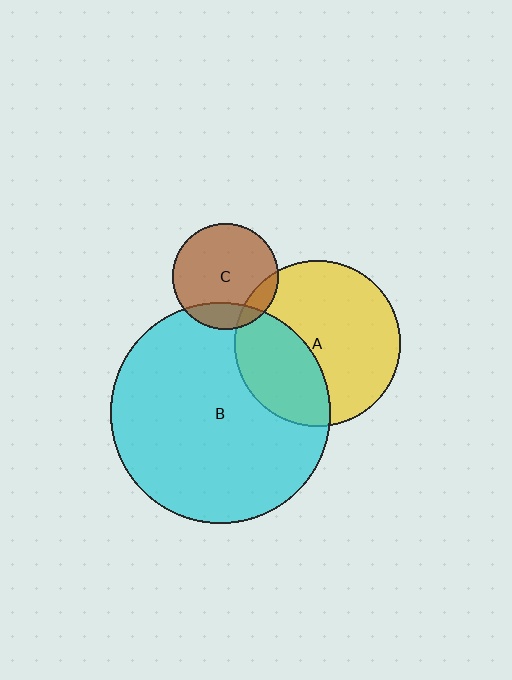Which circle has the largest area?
Circle B (cyan).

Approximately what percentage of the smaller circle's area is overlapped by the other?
Approximately 35%.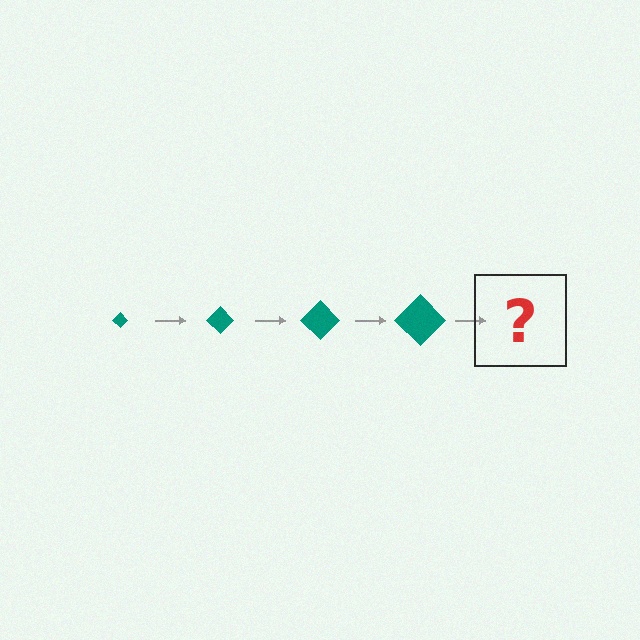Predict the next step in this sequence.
The next step is a teal diamond, larger than the previous one.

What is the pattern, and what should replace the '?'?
The pattern is that the diamond gets progressively larger each step. The '?' should be a teal diamond, larger than the previous one.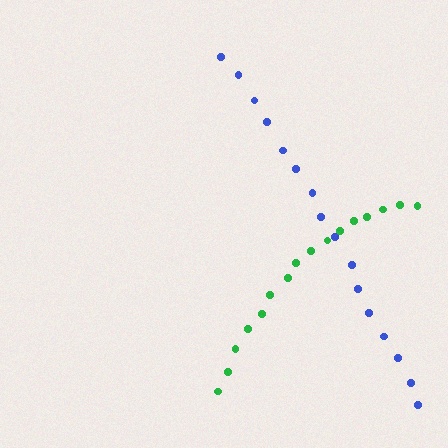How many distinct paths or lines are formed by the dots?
There are 2 distinct paths.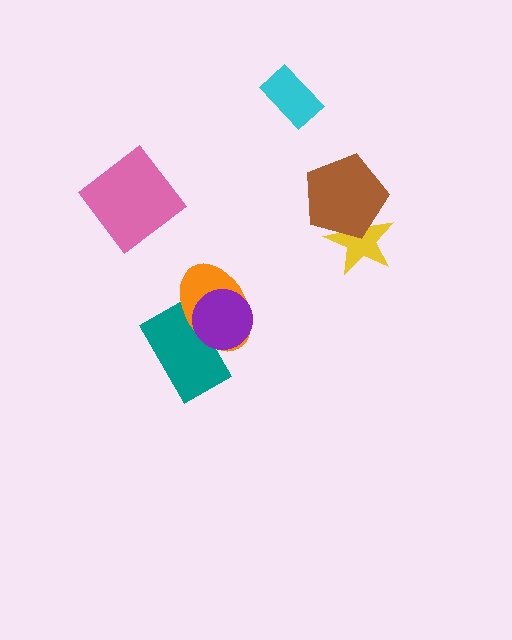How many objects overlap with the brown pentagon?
1 object overlaps with the brown pentagon.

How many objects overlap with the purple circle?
2 objects overlap with the purple circle.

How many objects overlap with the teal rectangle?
2 objects overlap with the teal rectangle.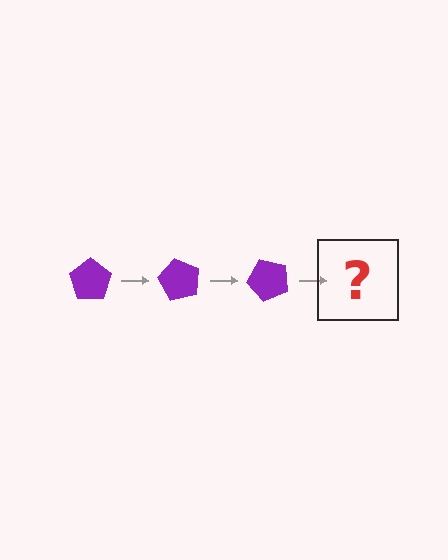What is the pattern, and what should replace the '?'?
The pattern is that the pentagon rotates 60 degrees each step. The '?' should be a purple pentagon rotated 180 degrees.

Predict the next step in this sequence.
The next step is a purple pentagon rotated 180 degrees.